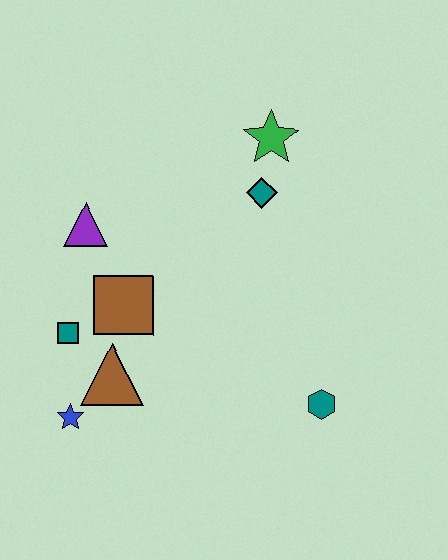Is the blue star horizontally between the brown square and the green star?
No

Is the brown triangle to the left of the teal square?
No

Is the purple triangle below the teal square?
No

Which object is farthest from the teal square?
The green star is farthest from the teal square.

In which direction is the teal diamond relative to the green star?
The teal diamond is below the green star.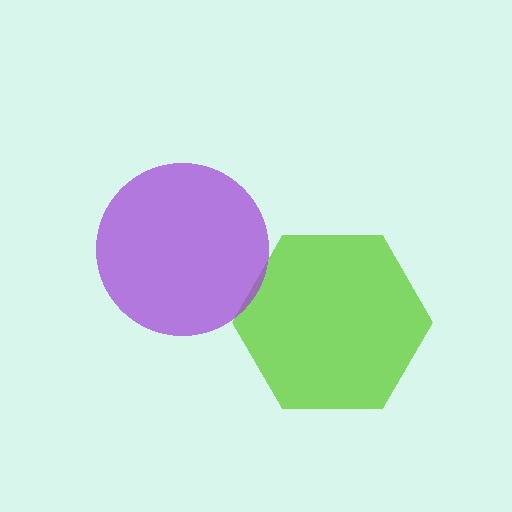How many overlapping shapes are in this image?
There are 2 overlapping shapes in the image.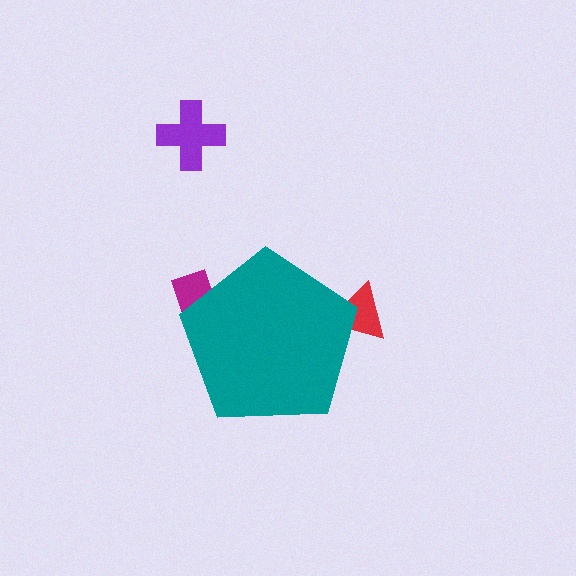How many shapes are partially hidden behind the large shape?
2 shapes are partially hidden.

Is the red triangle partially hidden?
Yes, the red triangle is partially hidden behind the teal pentagon.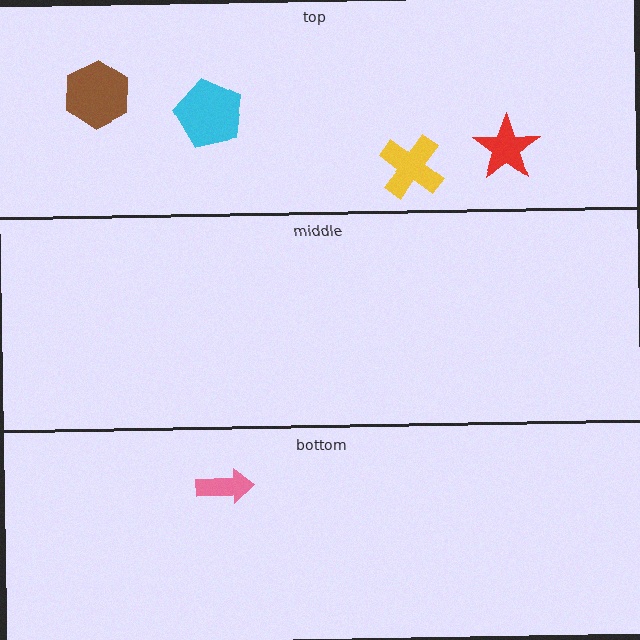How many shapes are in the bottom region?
1.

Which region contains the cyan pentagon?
The top region.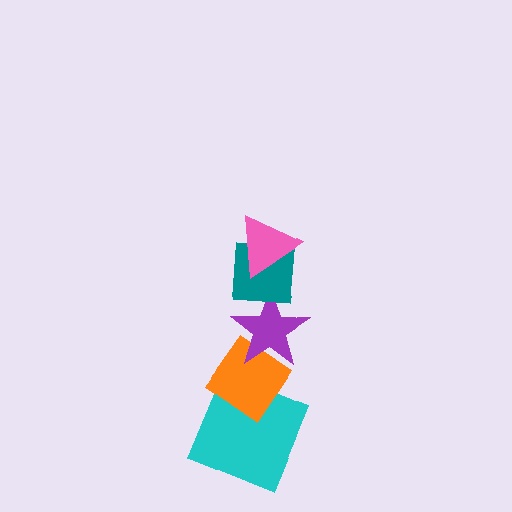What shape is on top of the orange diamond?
The purple star is on top of the orange diamond.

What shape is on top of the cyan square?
The orange diamond is on top of the cyan square.